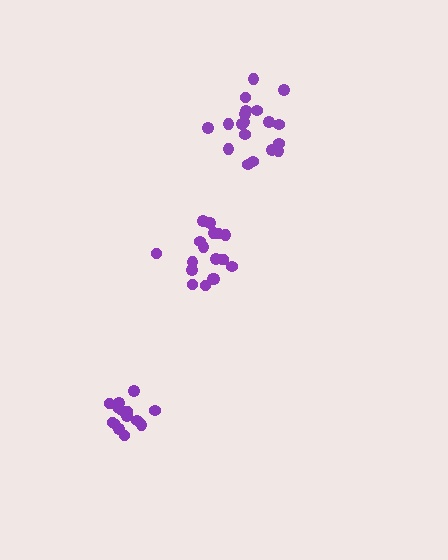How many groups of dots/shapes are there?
There are 3 groups.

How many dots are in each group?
Group 1: 18 dots, Group 2: 19 dots, Group 3: 14 dots (51 total).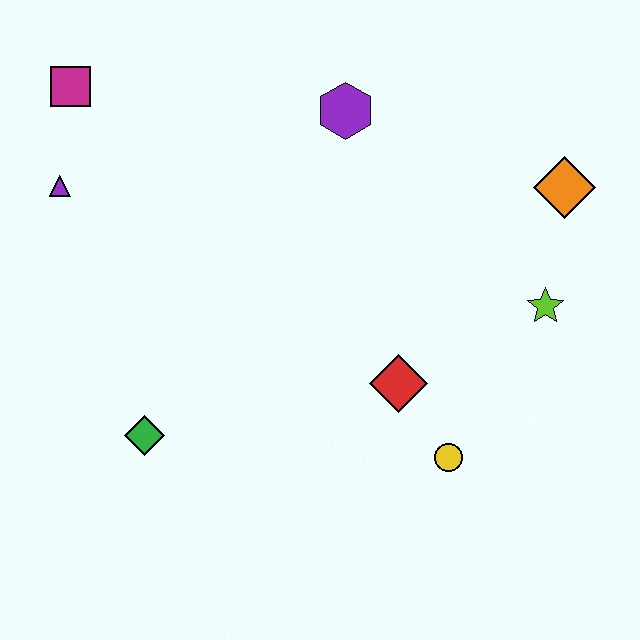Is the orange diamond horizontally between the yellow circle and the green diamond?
No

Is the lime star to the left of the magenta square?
No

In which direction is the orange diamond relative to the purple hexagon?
The orange diamond is to the right of the purple hexagon.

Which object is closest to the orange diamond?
The lime star is closest to the orange diamond.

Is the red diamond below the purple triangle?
Yes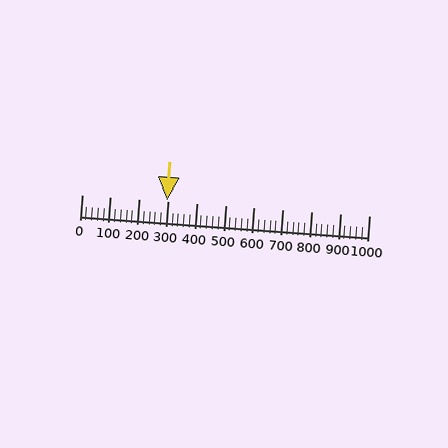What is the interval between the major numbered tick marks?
The major tick marks are spaced 100 units apart.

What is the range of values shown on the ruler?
The ruler shows values from 0 to 1000.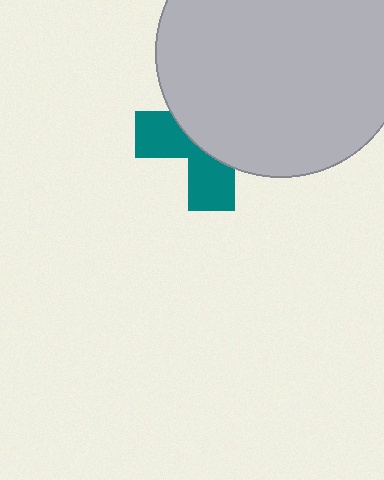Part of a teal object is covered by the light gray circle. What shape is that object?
It is a cross.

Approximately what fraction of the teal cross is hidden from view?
Roughly 60% of the teal cross is hidden behind the light gray circle.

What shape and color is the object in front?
The object in front is a light gray circle.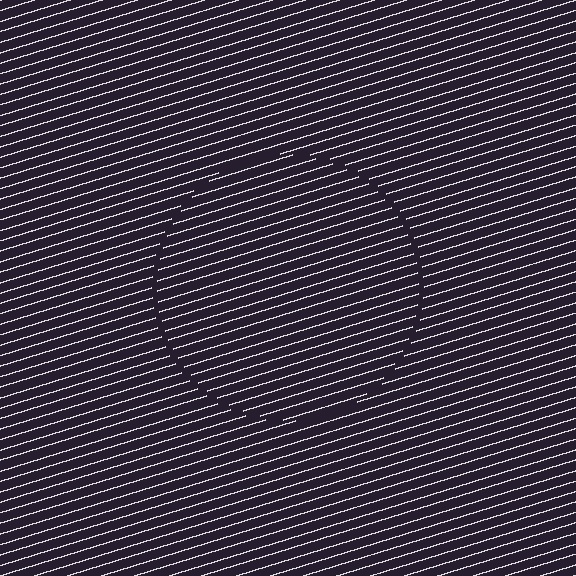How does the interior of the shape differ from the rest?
The interior of the shape contains the same grating, shifted by half a period — the contour is defined by the phase discontinuity where line-ends from the inner and outer gratings abut.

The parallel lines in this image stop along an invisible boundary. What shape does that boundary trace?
An illusory circle. The interior of the shape contains the same grating, shifted by half a period — the contour is defined by the phase discontinuity where line-ends from the inner and outer gratings abut.